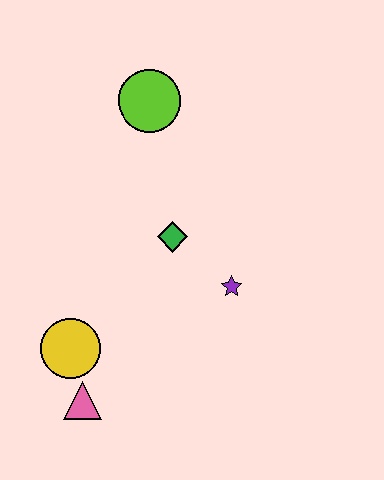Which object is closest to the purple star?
The green diamond is closest to the purple star.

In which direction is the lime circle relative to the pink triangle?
The lime circle is above the pink triangle.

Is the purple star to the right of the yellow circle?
Yes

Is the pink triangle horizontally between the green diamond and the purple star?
No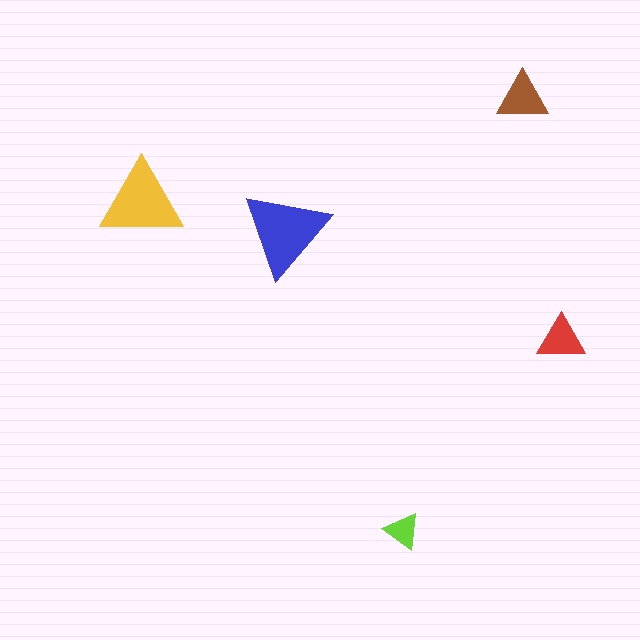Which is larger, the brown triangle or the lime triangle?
The brown one.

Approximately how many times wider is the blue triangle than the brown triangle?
About 1.5 times wider.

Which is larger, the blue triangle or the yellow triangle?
The blue one.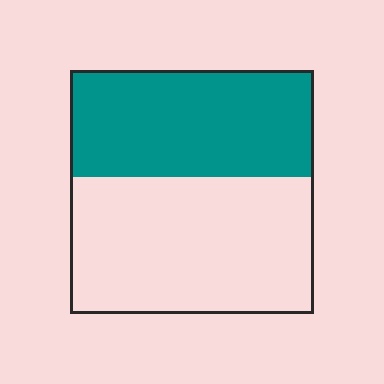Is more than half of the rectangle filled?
No.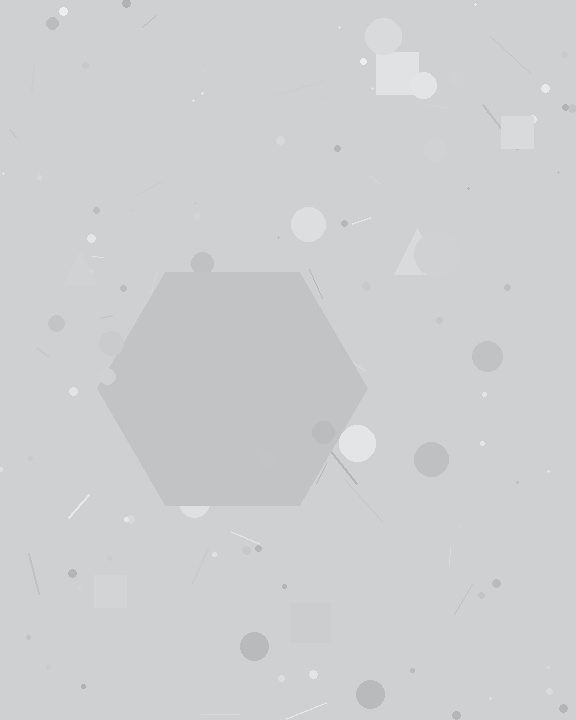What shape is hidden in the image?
A hexagon is hidden in the image.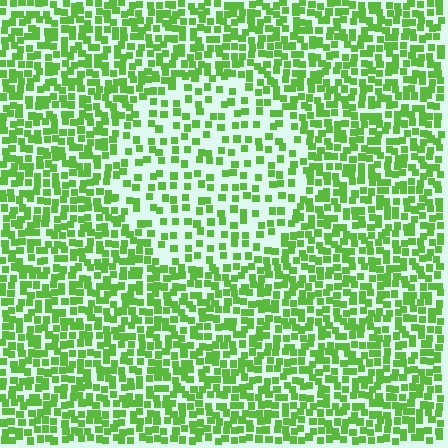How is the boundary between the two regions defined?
The boundary is defined by a change in element density (approximately 2.0x ratio). All elements are the same color, size, and shape.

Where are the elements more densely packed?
The elements are more densely packed outside the circle boundary.